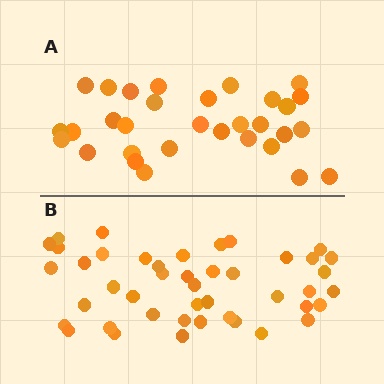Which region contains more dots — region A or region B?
Region B (the bottom region) has more dots.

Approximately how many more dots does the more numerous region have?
Region B has approximately 15 more dots than region A.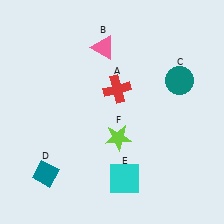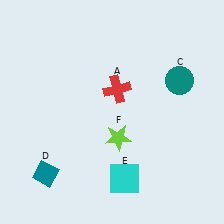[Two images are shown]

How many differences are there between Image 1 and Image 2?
There is 1 difference between the two images.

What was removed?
The pink triangle (B) was removed in Image 2.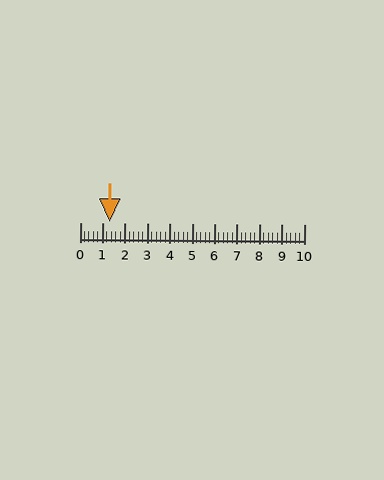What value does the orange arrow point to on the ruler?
The orange arrow points to approximately 1.3.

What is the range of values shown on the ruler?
The ruler shows values from 0 to 10.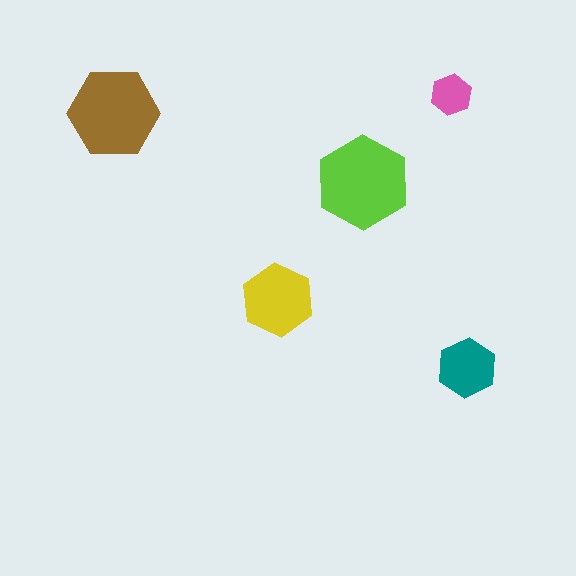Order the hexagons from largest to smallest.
the lime one, the brown one, the yellow one, the teal one, the pink one.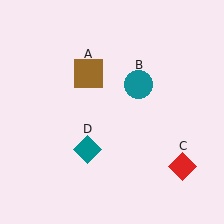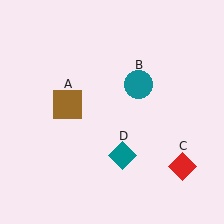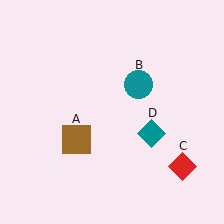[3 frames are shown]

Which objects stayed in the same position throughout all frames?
Teal circle (object B) and red diamond (object C) remained stationary.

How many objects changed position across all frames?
2 objects changed position: brown square (object A), teal diamond (object D).